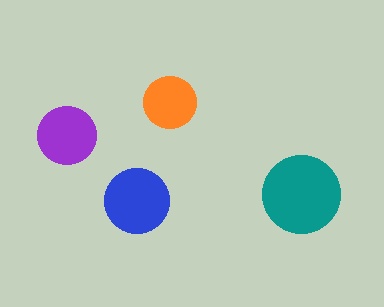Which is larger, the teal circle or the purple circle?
The teal one.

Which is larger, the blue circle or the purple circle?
The blue one.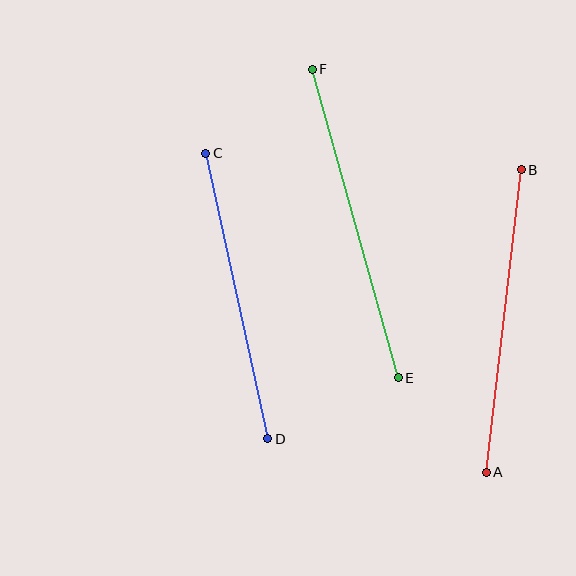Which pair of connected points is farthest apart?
Points E and F are farthest apart.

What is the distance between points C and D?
The distance is approximately 292 pixels.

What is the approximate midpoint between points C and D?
The midpoint is at approximately (237, 296) pixels.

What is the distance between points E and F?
The distance is approximately 320 pixels.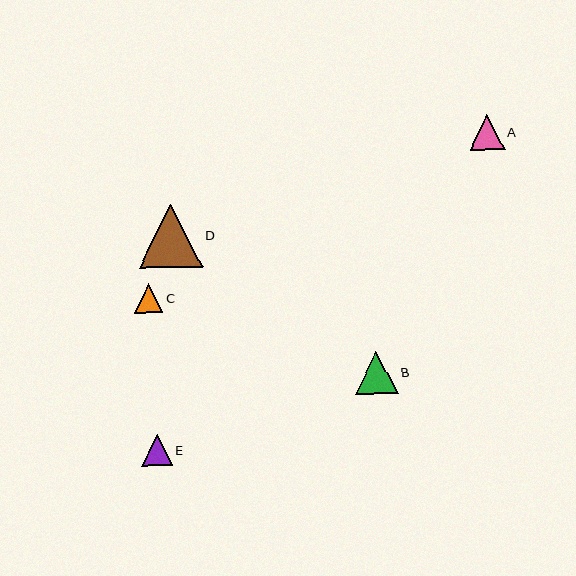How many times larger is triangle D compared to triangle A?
Triangle D is approximately 1.8 times the size of triangle A.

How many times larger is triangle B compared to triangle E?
Triangle B is approximately 1.4 times the size of triangle E.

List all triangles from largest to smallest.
From largest to smallest: D, B, A, E, C.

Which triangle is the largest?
Triangle D is the largest with a size of approximately 64 pixels.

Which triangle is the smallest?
Triangle C is the smallest with a size of approximately 28 pixels.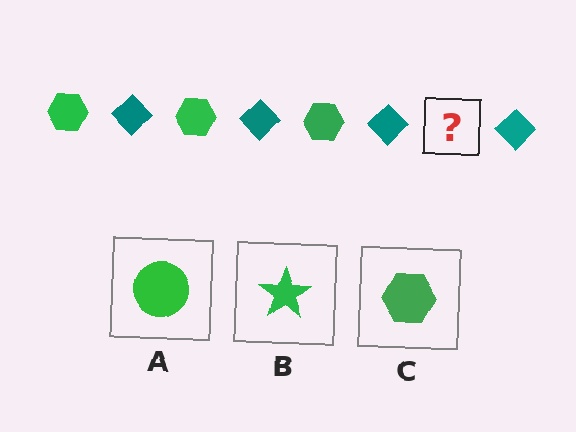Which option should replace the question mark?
Option C.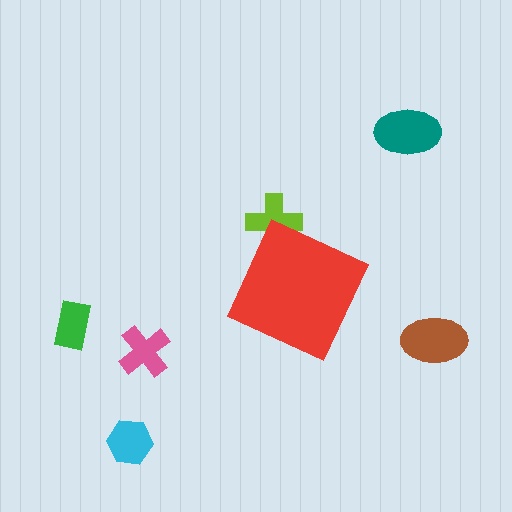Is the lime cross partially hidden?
Yes, the lime cross is partially hidden behind the red diamond.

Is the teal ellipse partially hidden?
No, the teal ellipse is fully visible.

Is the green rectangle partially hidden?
No, the green rectangle is fully visible.